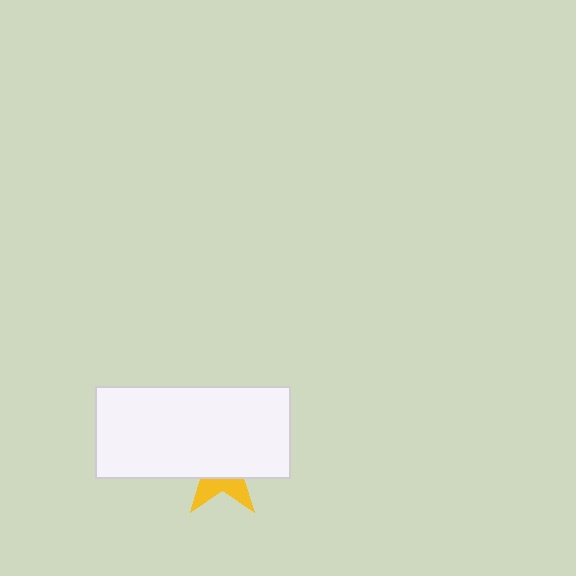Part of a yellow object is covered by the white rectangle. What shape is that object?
It is a star.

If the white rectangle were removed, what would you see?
You would see the complete yellow star.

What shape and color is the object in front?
The object in front is a white rectangle.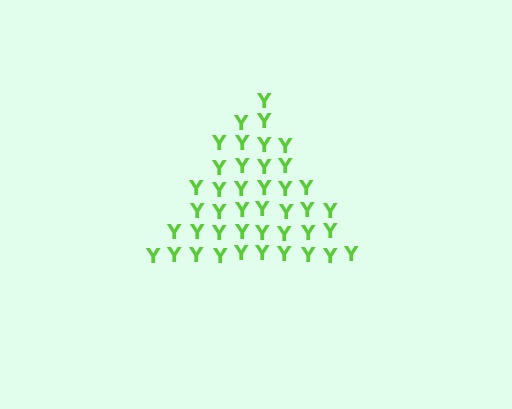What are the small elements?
The small elements are letter Y's.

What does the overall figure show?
The overall figure shows a triangle.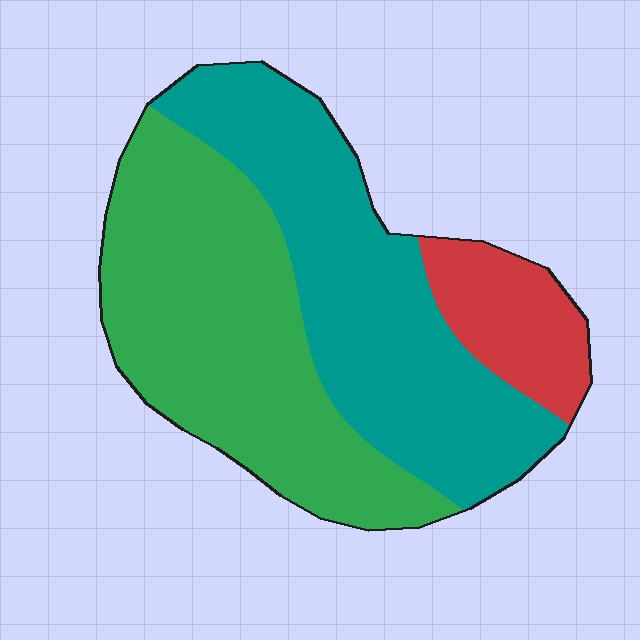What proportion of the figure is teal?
Teal covers 42% of the figure.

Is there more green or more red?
Green.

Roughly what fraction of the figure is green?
Green covers around 45% of the figure.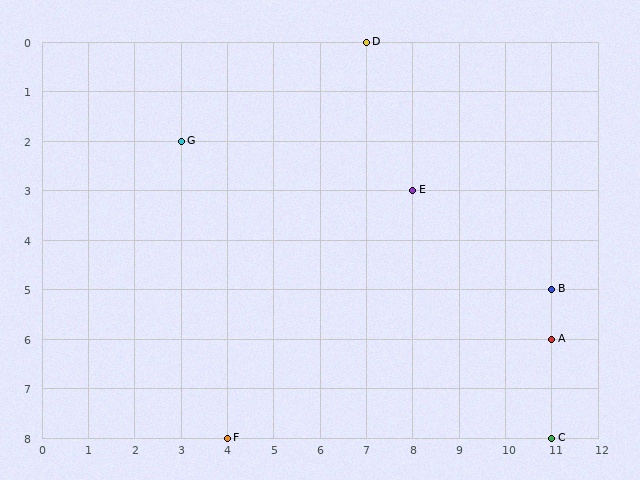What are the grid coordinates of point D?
Point D is at grid coordinates (7, 0).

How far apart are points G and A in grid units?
Points G and A are 8 columns and 4 rows apart (about 8.9 grid units diagonally).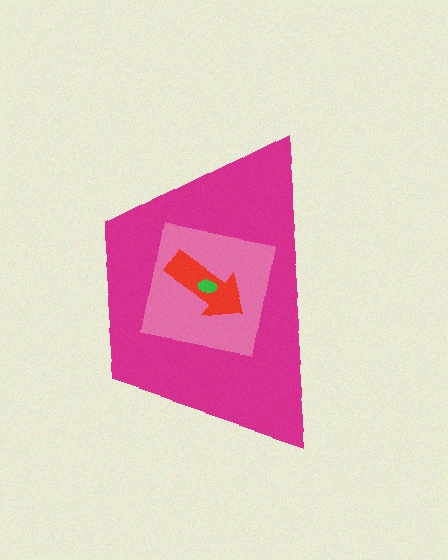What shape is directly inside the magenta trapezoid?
The pink square.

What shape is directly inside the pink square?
The red arrow.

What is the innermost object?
The green ellipse.